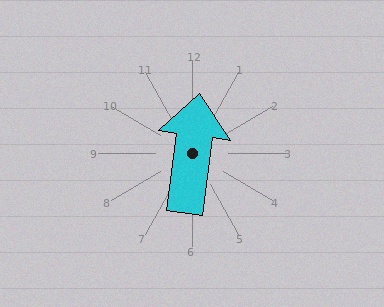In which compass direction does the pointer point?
North.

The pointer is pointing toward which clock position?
Roughly 12 o'clock.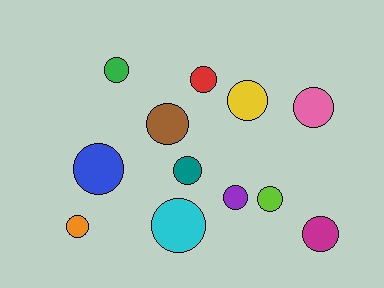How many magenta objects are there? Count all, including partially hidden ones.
There is 1 magenta object.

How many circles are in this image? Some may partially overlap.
There are 12 circles.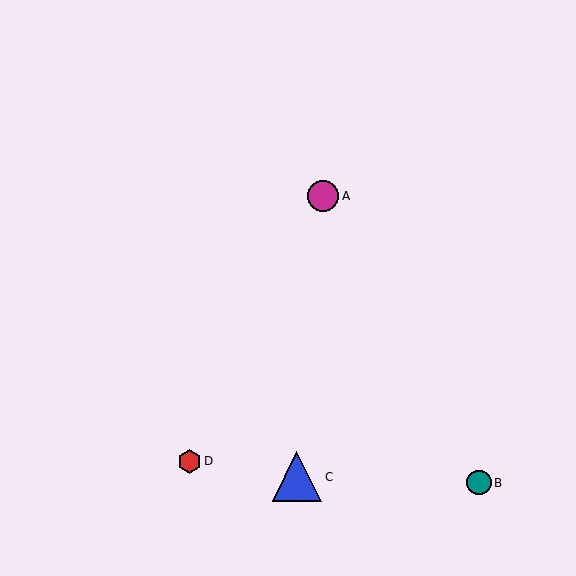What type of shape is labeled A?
Shape A is a magenta circle.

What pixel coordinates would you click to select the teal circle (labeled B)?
Click at (479, 483) to select the teal circle B.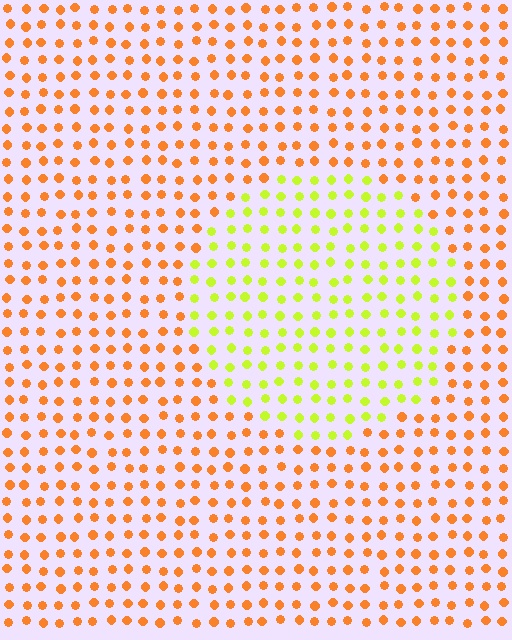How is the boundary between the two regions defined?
The boundary is defined purely by a slight shift in hue (about 51 degrees). Spacing, size, and orientation are identical on both sides.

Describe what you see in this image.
The image is filled with small orange elements in a uniform arrangement. A circle-shaped region is visible where the elements are tinted to a slightly different hue, forming a subtle color boundary.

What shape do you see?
I see a circle.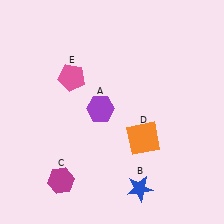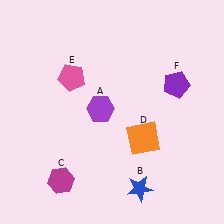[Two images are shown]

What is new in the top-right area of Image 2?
A purple pentagon (F) was added in the top-right area of Image 2.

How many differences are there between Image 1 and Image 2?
There is 1 difference between the two images.